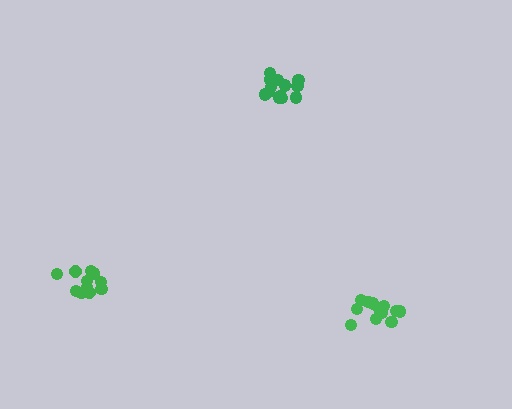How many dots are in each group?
Group 1: 13 dots, Group 2: 12 dots, Group 3: 11 dots (36 total).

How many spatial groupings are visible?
There are 3 spatial groupings.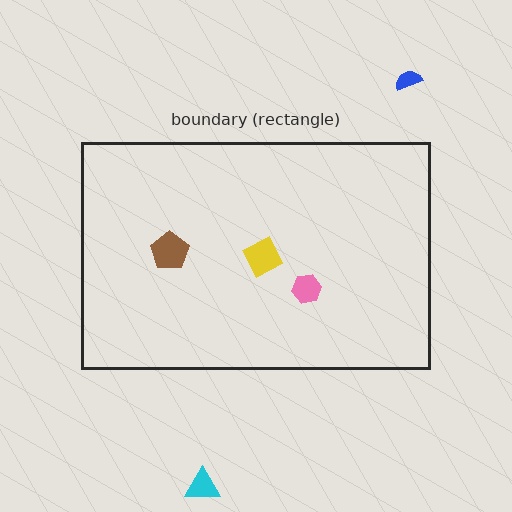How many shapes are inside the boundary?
3 inside, 2 outside.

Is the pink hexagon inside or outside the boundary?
Inside.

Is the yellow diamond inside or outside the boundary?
Inside.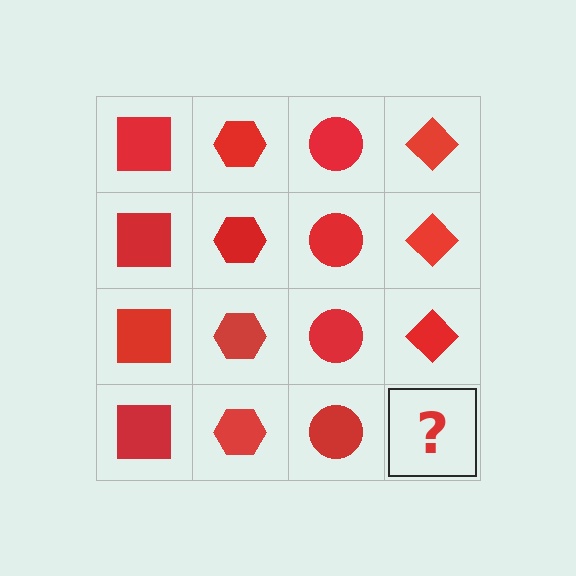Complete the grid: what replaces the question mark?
The question mark should be replaced with a red diamond.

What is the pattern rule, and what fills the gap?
The rule is that each column has a consistent shape. The gap should be filled with a red diamond.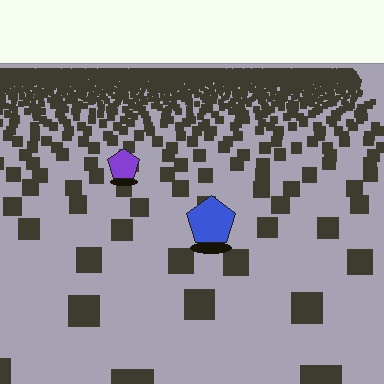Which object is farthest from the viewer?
The purple pentagon is farthest from the viewer. It appears smaller and the ground texture around it is denser.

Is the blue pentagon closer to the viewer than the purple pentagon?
Yes. The blue pentagon is closer — you can tell from the texture gradient: the ground texture is coarser near it.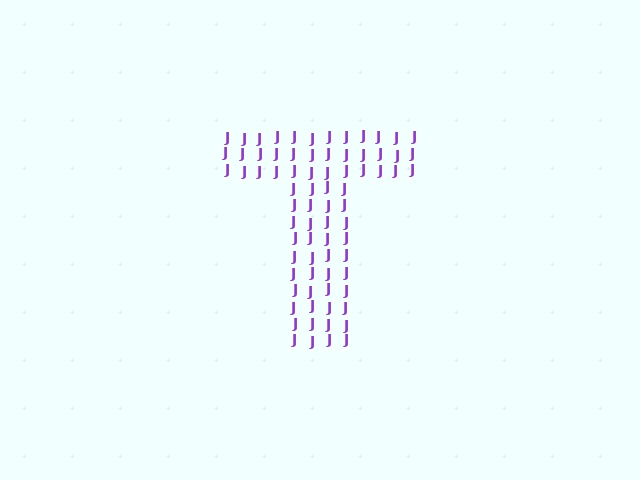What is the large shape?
The large shape is the letter T.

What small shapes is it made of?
It is made of small letter J's.